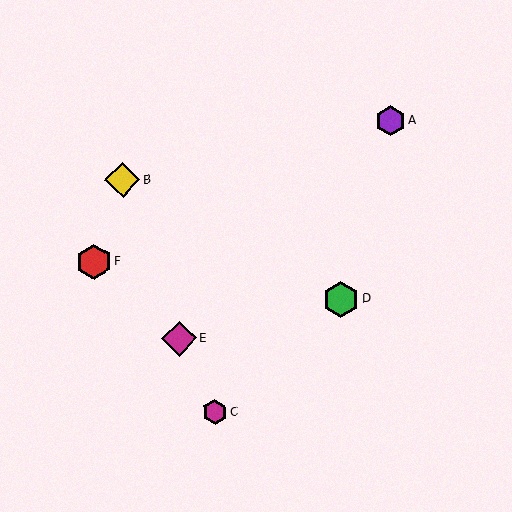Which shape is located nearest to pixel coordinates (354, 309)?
The green hexagon (labeled D) at (341, 299) is nearest to that location.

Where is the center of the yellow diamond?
The center of the yellow diamond is at (123, 180).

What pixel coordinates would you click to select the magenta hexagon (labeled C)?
Click at (215, 412) to select the magenta hexagon C.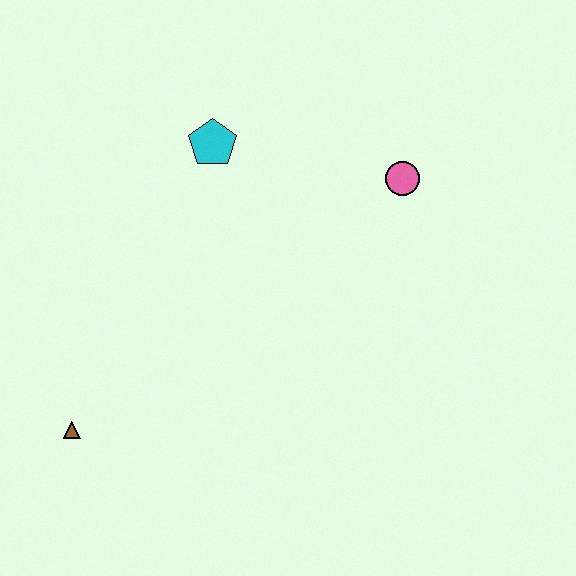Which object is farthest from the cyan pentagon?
The brown triangle is farthest from the cyan pentagon.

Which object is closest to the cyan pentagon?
The pink circle is closest to the cyan pentagon.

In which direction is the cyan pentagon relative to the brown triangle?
The cyan pentagon is above the brown triangle.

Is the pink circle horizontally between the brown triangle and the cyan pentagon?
No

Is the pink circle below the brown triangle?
No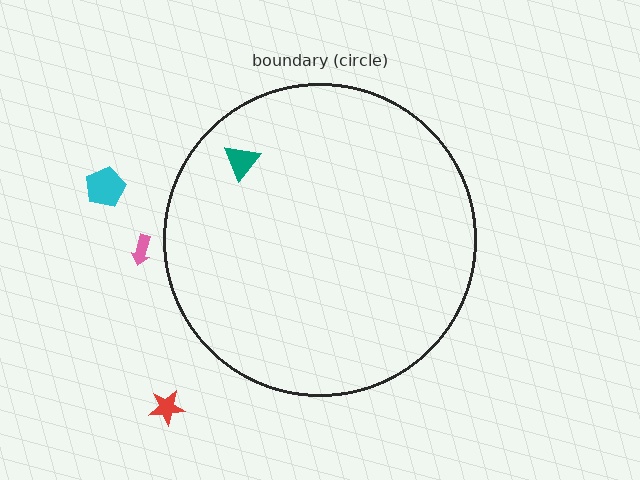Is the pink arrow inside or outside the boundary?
Outside.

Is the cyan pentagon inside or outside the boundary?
Outside.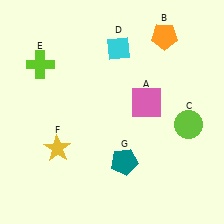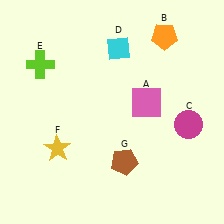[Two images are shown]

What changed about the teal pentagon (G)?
In Image 1, G is teal. In Image 2, it changed to brown.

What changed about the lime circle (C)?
In Image 1, C is lime. In Image 2, it changed to magenta.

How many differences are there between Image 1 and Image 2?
There are 2 differences between the two images.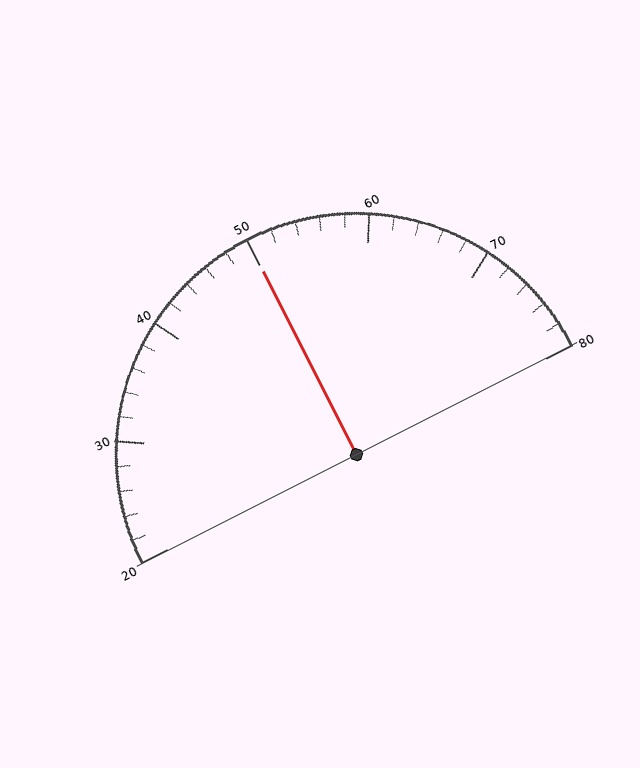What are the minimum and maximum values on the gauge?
The gauge ranges from 20 to 80.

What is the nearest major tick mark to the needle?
The nearest major tick mark is 50.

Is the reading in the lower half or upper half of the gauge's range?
The reading is in the upper half of the range (20 to 80).